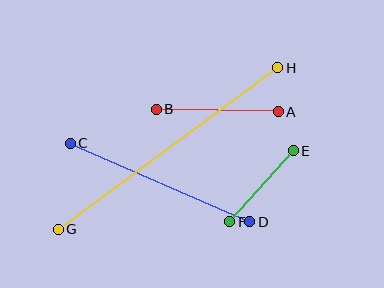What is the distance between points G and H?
The distance is approximately 272 pixels.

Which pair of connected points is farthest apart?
Points G and H are farthest apart.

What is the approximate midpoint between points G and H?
The midpoint is at approximately (168, 148) pixels.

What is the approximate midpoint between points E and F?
The midpoint is at approximately (261, 186) pixels.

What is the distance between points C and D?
The distance is approximately 196 pixels.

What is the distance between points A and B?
The distance is approximately 122 pixels.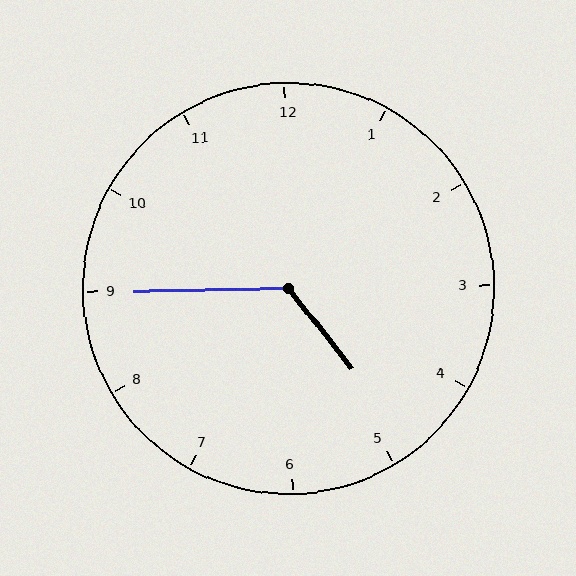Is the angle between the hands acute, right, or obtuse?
It is obtuse.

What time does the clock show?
4:45.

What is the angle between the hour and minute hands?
Approximately 128 degrees.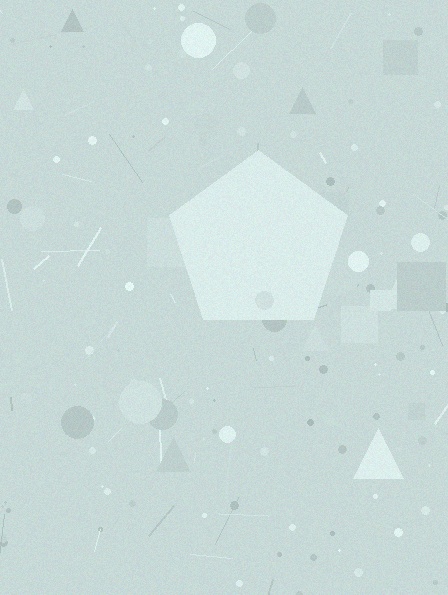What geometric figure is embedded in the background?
A pentagon is embedded in the background.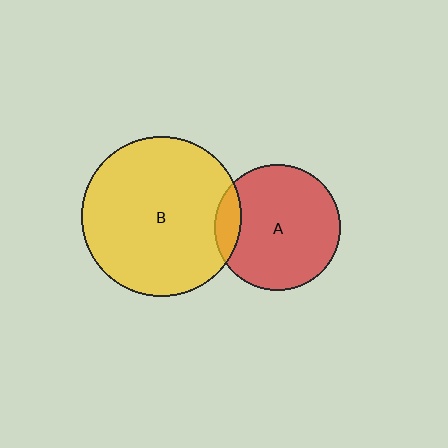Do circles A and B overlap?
Yes.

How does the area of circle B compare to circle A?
Approximately 1.6 times.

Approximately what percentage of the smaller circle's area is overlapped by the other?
Approximately 10%.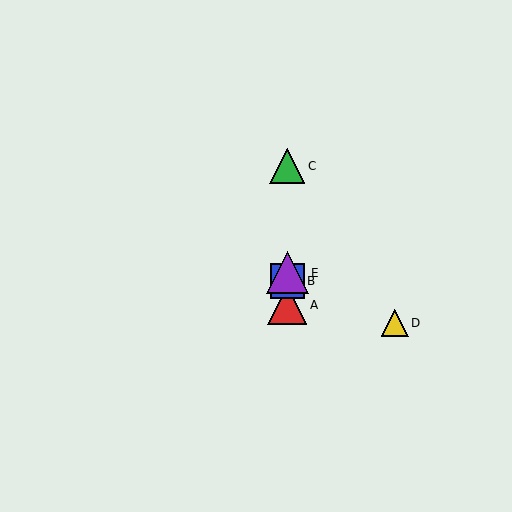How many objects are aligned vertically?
4 objects (A, B, C, E) are aligned vertically.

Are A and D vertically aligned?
No, A is at x≈287 and D is at x≈395.